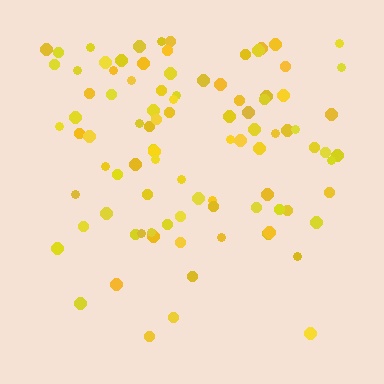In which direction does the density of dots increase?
From bottom to top, with the top side densest.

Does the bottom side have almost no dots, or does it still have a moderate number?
Still a moderate number, just noticeably fewer than the top.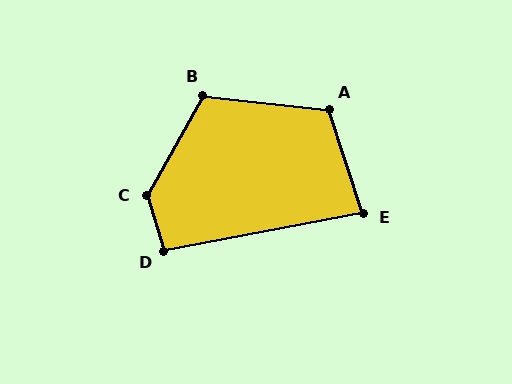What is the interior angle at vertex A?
Approximately 115 degrees (obtuse).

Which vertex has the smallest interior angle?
E, at approximately 82 degrees.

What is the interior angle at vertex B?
Approximately 113 degrees (obtuse).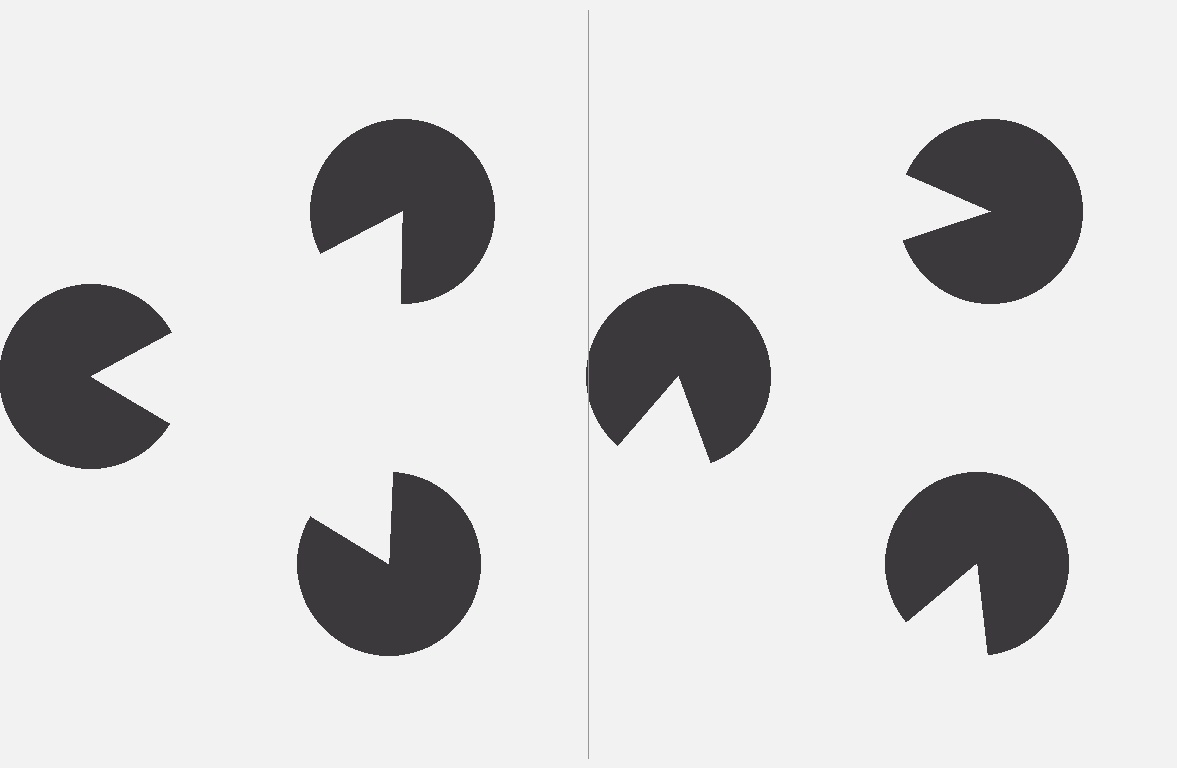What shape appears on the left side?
An illusory triangle.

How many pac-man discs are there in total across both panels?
6 — 3 on each side.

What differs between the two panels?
The pac-man discs are positioned identically on both sides; only the wedge orientations differ. On the left they align to a triangle; on the right they are misaligned.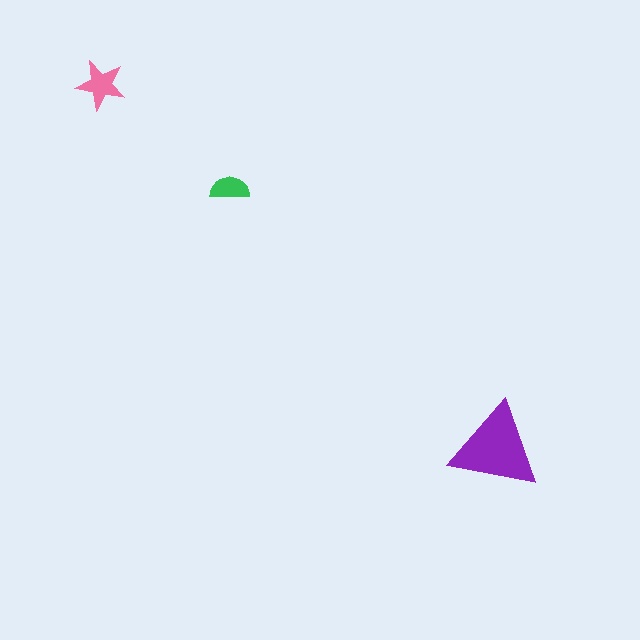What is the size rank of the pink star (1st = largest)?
2nd.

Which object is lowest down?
The purple triangle is bottommost.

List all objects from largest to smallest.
The purple triangle, the pink star, the green semicircle.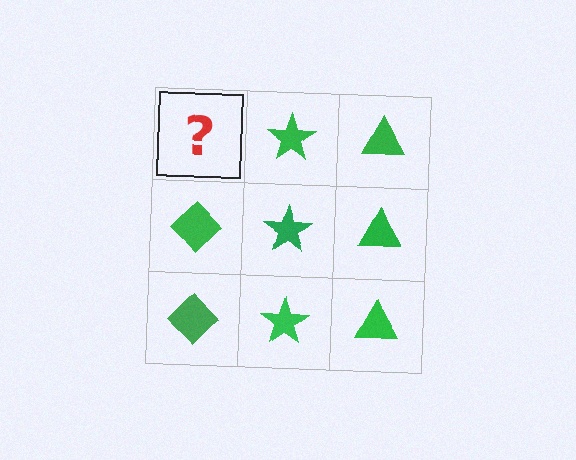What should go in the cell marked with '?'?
The missing cell should contain a green diamond.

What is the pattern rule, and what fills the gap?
The rule is that each column has a consistent shape. The gap should be filled with a green diamond.